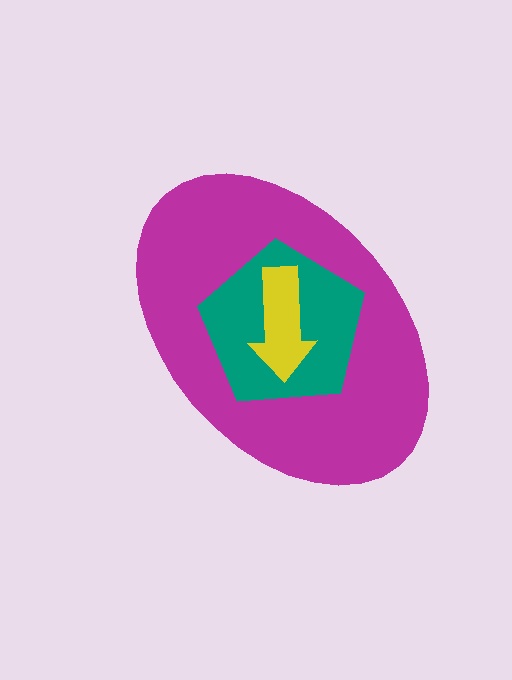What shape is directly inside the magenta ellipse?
The teal pentagon.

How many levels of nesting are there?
3.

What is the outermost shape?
The magenta ellipse.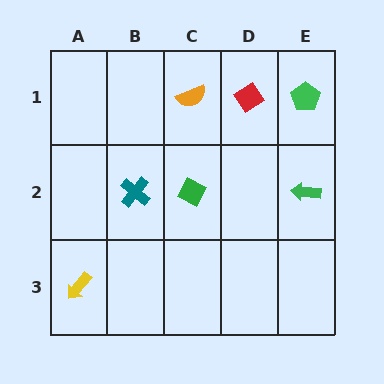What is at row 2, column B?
A teal cross.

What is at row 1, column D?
A red diamond.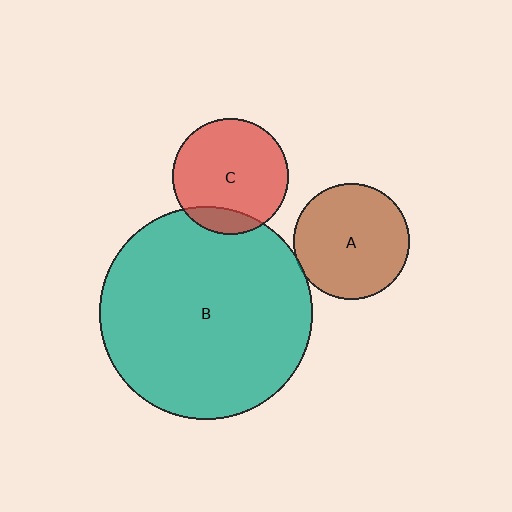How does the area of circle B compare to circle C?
Approximately 3.4 times.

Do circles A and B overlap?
Yes.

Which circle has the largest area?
Circle B (teal).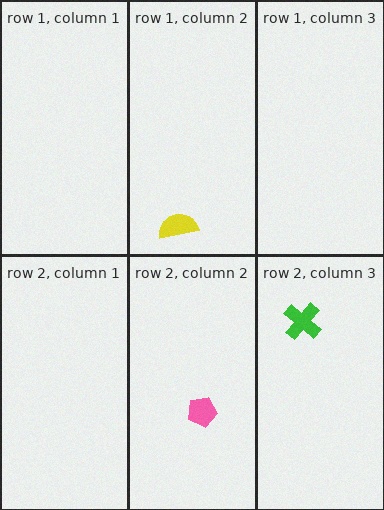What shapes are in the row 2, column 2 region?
The pink pentagon.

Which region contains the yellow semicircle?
The row 1, column 2 region.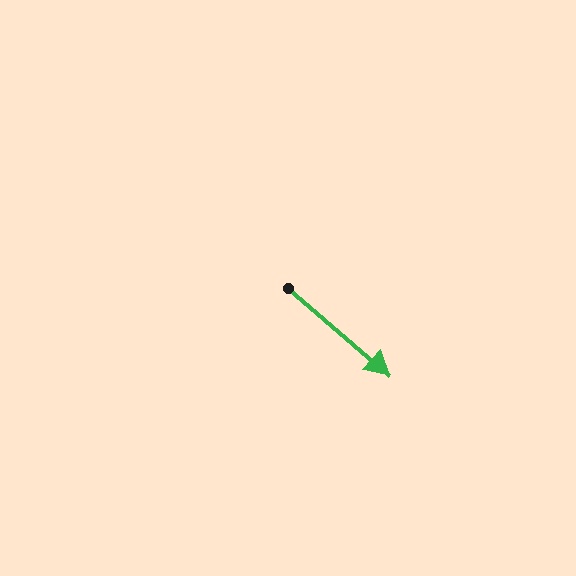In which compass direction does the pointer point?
Southeast.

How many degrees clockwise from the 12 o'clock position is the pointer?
Approximately 131 degrees.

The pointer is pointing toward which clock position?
Roughly 4 o'clock.